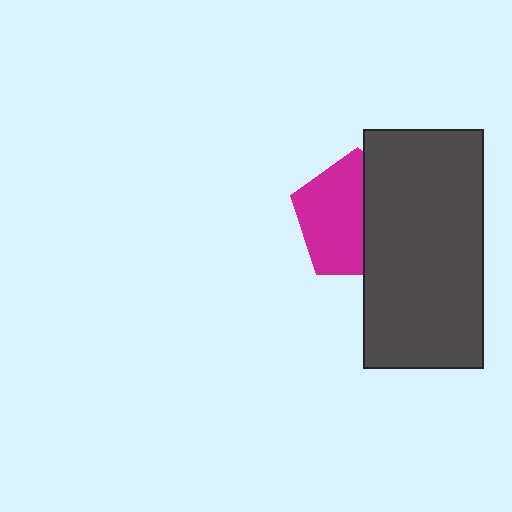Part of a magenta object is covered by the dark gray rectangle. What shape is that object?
It is a pentagon.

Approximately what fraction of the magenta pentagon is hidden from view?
Roughly 44% of the magenta pentagon is hidden behind the dark gray rectangle.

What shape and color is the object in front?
The object in front is a dark gray rectangle.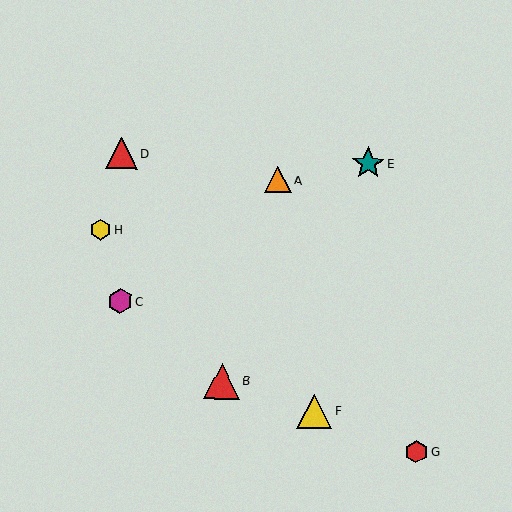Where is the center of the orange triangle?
The center of the orange triangle is at (278, 180).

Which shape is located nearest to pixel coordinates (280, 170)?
The orange triangle (labeled A) at (278, 180) is nearest to that location.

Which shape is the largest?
The red triangle (labeled B) is the largest.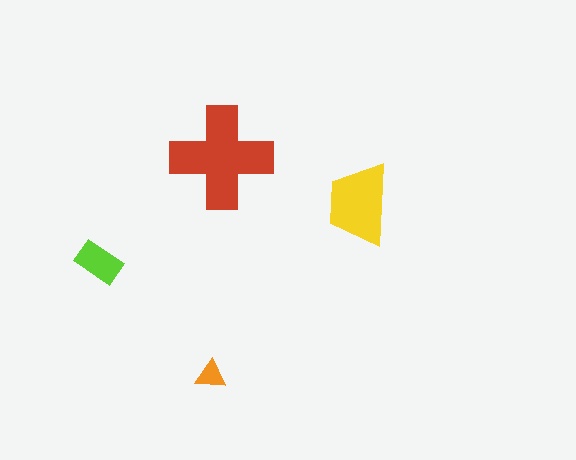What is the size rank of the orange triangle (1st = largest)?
4th.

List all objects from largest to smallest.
The red cross, the yellow trapezoid, the lime rectangle, the orange triangle.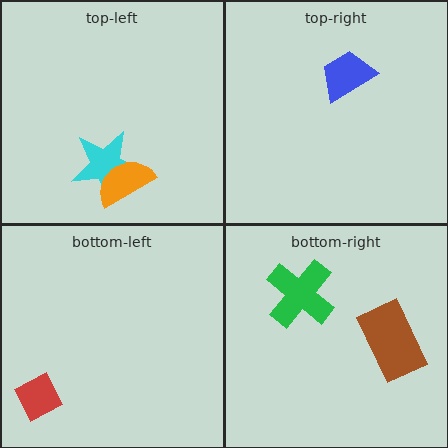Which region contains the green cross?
The bottom-right region.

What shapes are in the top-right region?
The blue trapezoid.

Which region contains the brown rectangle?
The bottom-right region.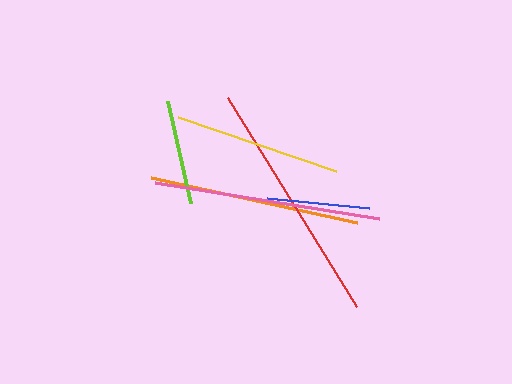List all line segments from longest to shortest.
From longest to shortest: red, pink, orange, yellow, lime, blue.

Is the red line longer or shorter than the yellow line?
The red line is longer than the yellow line.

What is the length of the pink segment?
The pink segment is approximately 227 pixels long.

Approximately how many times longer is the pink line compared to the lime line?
The pink line is approximately 2.2 times the length of the lime line.